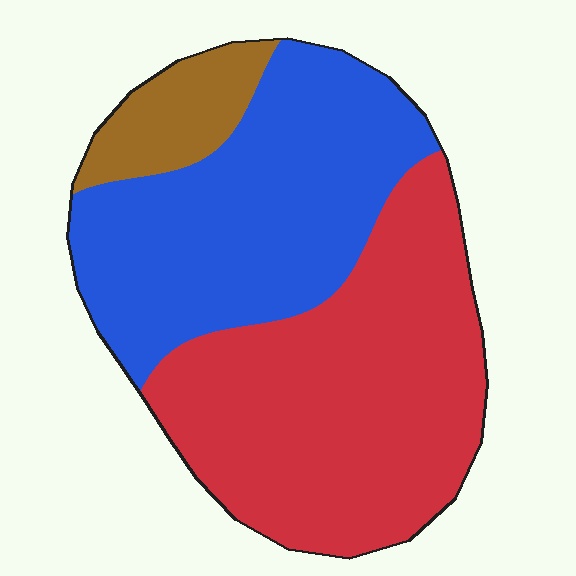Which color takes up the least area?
Brown, at roughly 10%.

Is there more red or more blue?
Red.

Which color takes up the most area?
Red, at roughly 50%.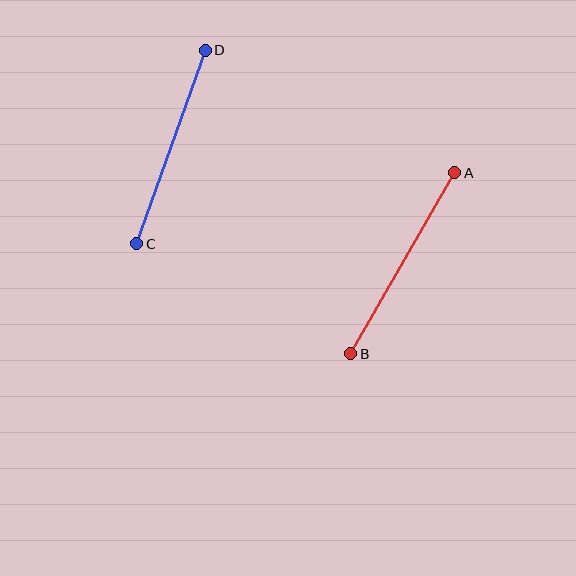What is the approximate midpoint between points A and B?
The midpoint is at approximately (403, 263) pixels.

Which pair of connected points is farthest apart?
Points A and B are farthest apart.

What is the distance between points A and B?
The distance is approximately 209 pixels.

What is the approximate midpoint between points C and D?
The midpoint is at approximately (171, 147) pixels.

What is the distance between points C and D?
The distance is approximately 205 pixels.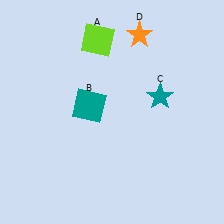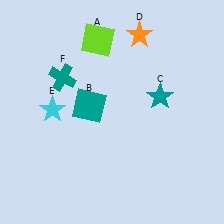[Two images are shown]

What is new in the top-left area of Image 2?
A teal cross (F) was added in the top-left area of Image 2.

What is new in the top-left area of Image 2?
A cyan star (E) was added in the top-left area of Image 2.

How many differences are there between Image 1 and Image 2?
There are 2 differences between the two images.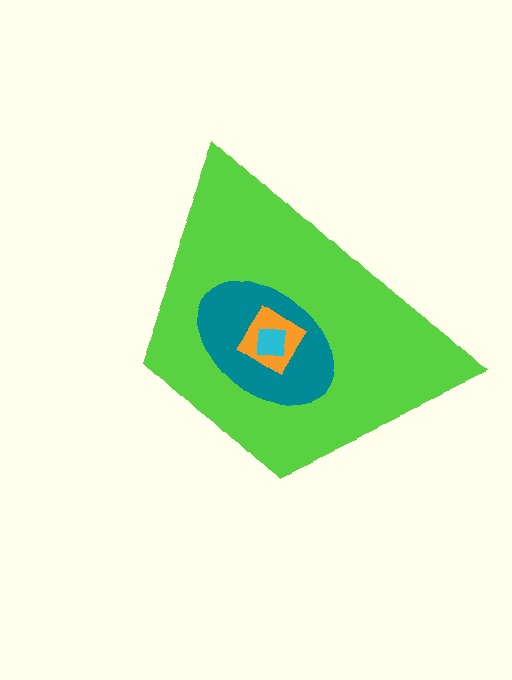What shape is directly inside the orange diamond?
The cyan square.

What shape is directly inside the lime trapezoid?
The teal ellipse.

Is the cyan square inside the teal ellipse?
Yes.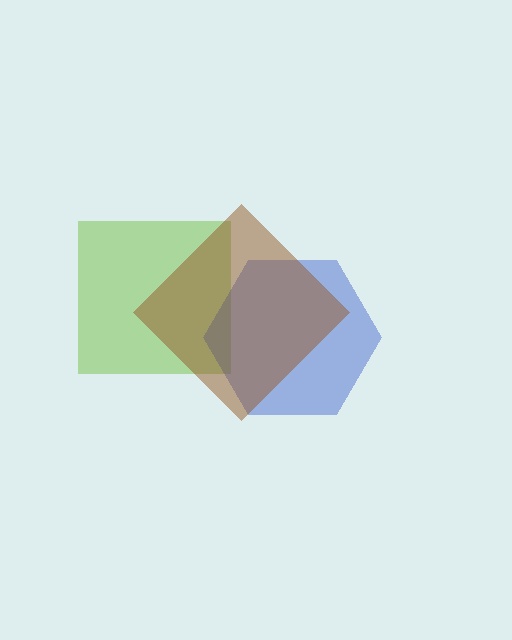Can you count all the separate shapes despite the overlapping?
Yes, there are 3 separate shapes.